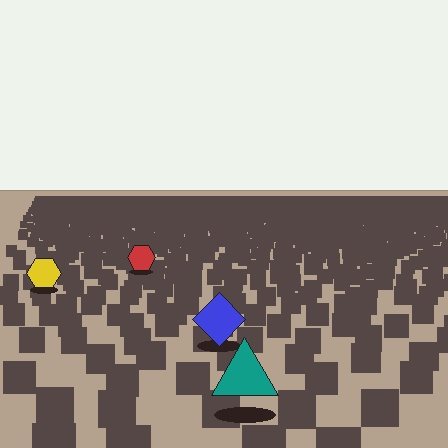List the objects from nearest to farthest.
From nearest to farthest: the teal triangle, the blue diamond, the yellow hexagon, the red hexagon.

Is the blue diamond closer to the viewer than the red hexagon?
Yes. The blue diamond is closer — you can tell from the texture gradient: the ground texture is coarser near it.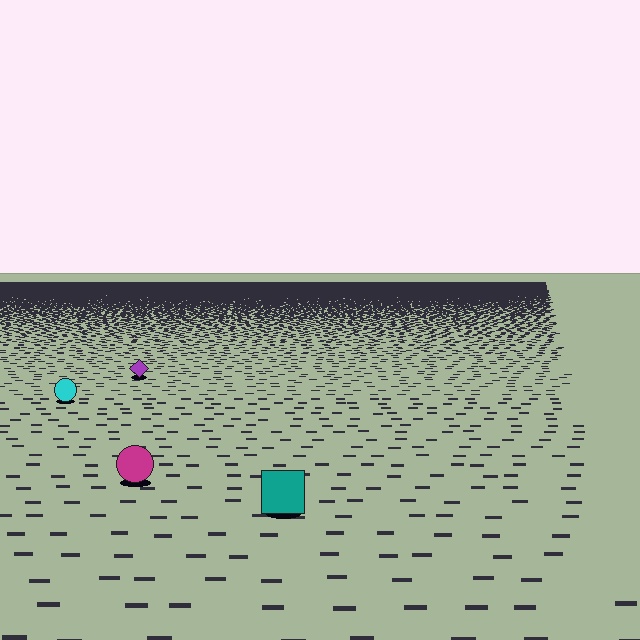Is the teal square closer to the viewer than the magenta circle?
Yes. The teal square is closer — you can tell from the texture gradient: the ground texture is coarser near it.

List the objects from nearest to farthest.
From nearest to farthest: the teal square, the magenta circle, the cyan circle, the purple diamond.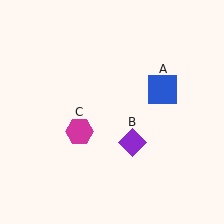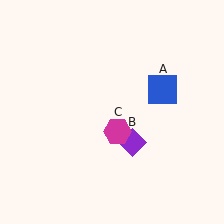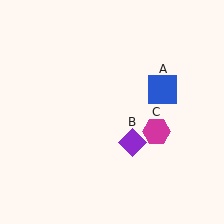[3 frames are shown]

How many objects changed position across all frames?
1 object changed position: magenta hexagon (object C).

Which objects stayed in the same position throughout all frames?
Blue square (object A) and purple diamond (object B) remained stationary.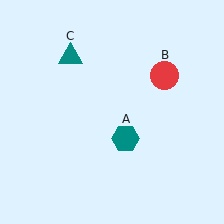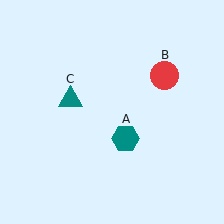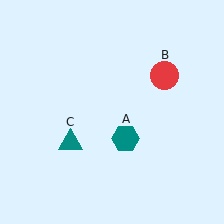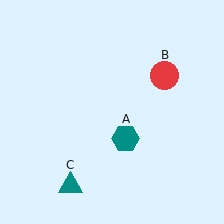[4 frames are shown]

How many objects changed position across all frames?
1 object changed position: teal triangle (object C).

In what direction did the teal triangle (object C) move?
The teal triangle (object C) moved down.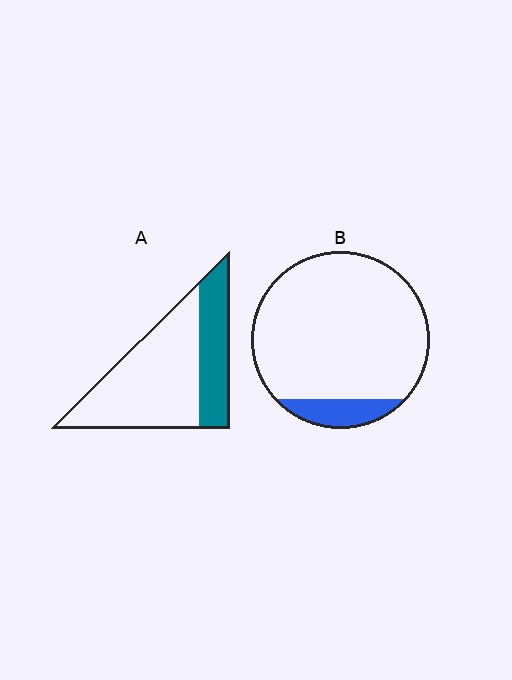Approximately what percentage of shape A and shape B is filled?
A is approximately 30% and B is approximately 10%.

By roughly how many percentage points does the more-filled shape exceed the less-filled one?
By roughly 20 percentage points (A over B).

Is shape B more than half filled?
No.